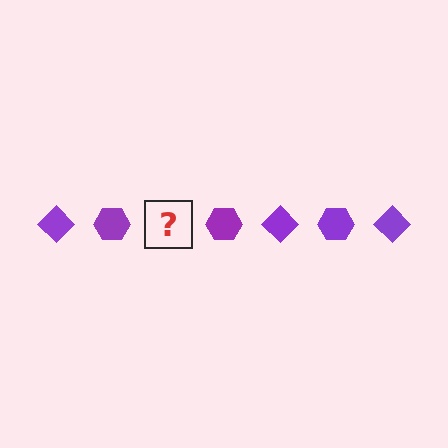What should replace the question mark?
The question mark should be replaced with a purple diamond.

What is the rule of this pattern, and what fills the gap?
The rule is that the pattern cycles through diamond, hexagon shapes in purple. The gap should be filled with a purple diamond.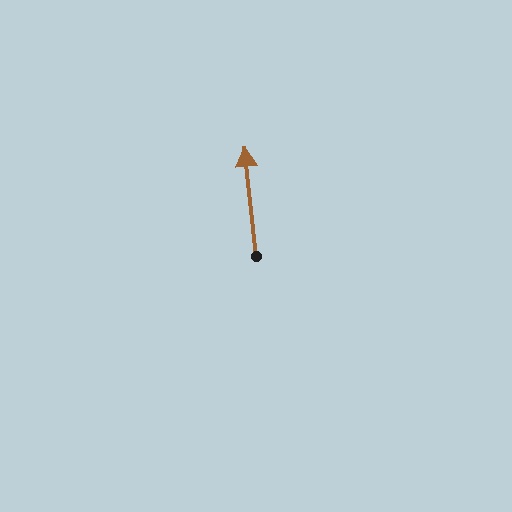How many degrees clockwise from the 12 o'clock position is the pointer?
Approximately 354 degrees.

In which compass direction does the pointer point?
North.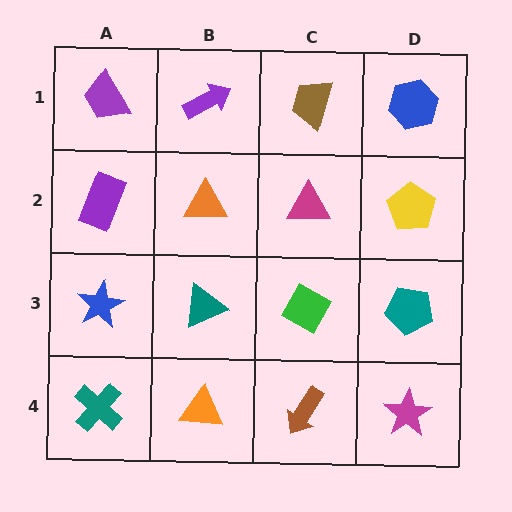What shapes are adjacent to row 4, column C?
A green diamond (row 3, column C), an orange triangle (row 4, column B), a magenta star (row 4, column D).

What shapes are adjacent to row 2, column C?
A brown trapezoid (row 1, column C), a green diamond (row 3, column C), an orange triangle (row 2, column B), a yellow pentagon (row 2, column D).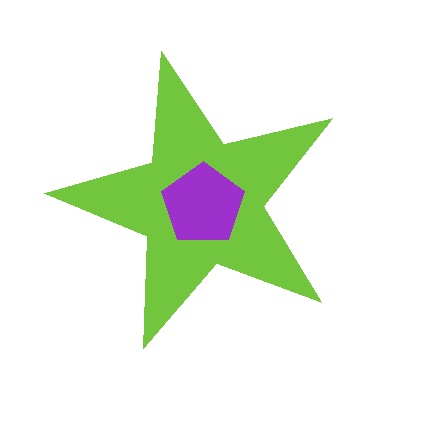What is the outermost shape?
The lime star.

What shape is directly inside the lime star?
The purple pentagon.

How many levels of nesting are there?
2.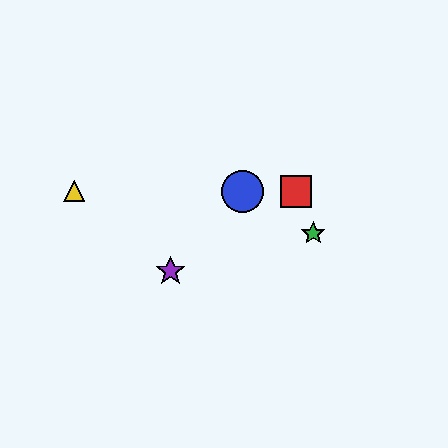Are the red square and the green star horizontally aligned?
No, the red square is at y≈191 and the green star is at y≈233.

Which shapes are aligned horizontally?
The red square, the blue circle, the yellow triangle are aligned horizontally.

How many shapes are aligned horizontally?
3 shapes (the red square, the blue circle, the yellow triangle) are aligned horizontally.